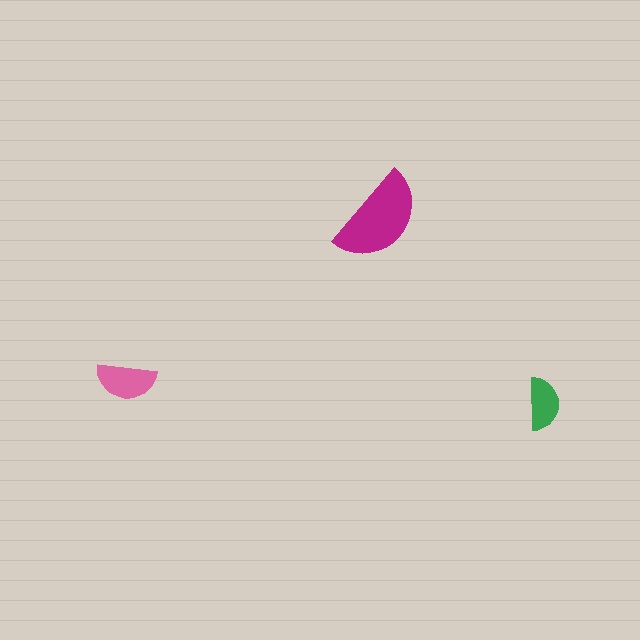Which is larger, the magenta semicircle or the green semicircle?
The magenta one.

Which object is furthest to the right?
The green semicircle is rightmost.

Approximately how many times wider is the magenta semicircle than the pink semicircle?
About 1.5 times wider.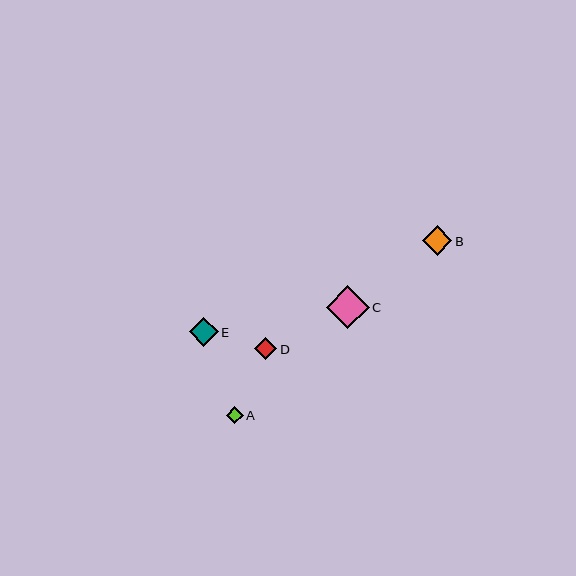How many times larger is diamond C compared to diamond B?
Diamond C is approximately 1.4 times the size of diamond B.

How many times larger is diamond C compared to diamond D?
Diamond C is approximately 1.9 times the size of diamond D.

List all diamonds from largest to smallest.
From largest to smallest: C, B, E, D, A.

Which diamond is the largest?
Diamond C is the largest with a size of approximately 43 pixels.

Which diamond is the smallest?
Diamond A is the smallest with a size of approximately 17 pixels.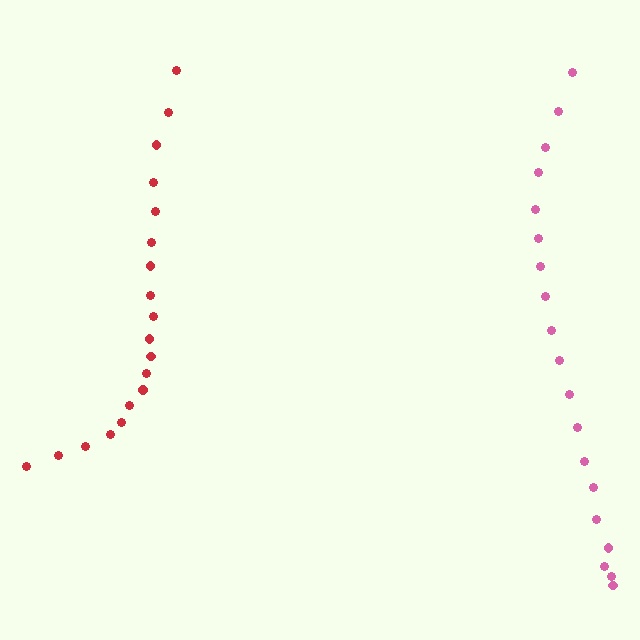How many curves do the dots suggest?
There are 2 distinct paths.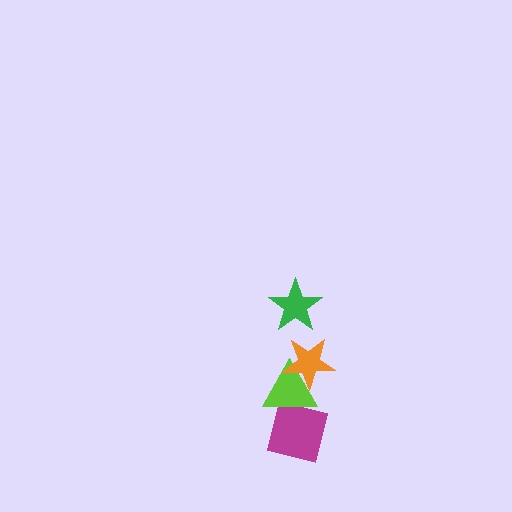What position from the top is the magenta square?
The magenta square is 4th from the top.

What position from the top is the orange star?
The orange star is 2nd from the top.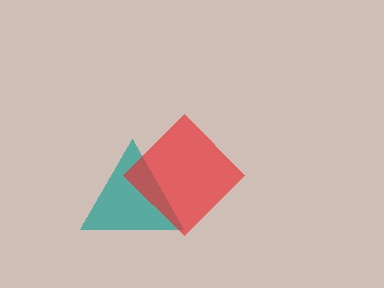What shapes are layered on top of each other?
The layered shapes are: a teal triangle, a red diamond.